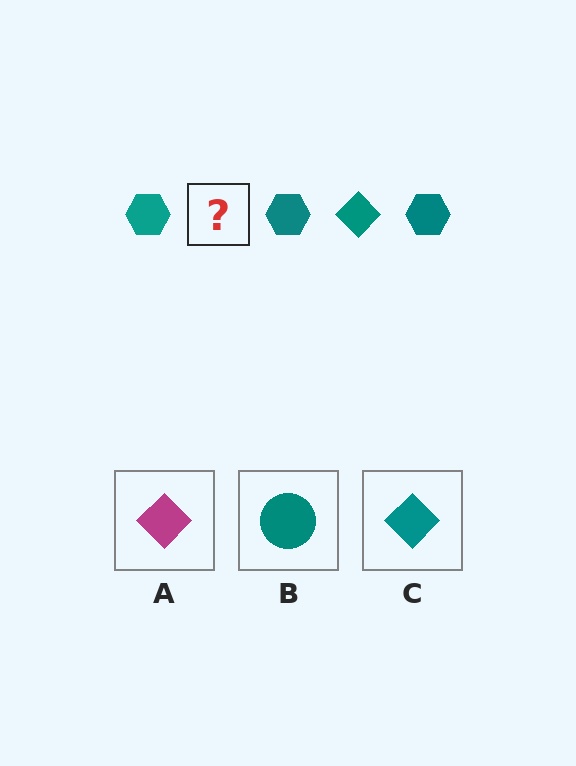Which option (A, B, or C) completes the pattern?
C.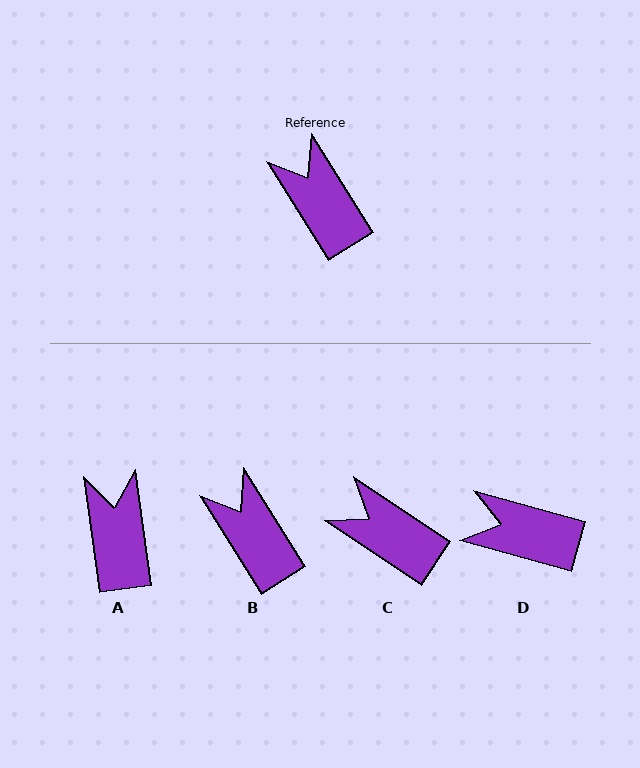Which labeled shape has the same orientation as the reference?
B.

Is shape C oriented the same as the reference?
No, it is off by about 24 degrees.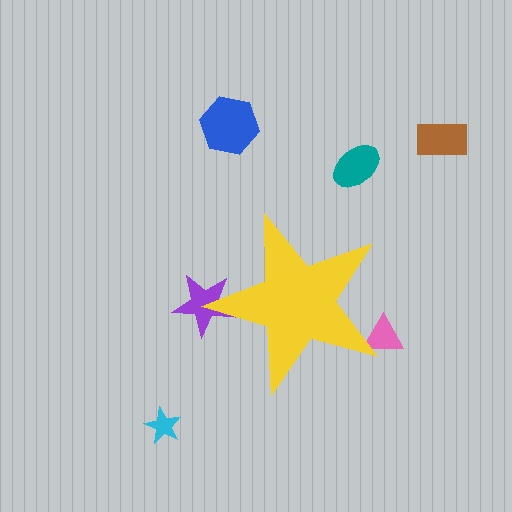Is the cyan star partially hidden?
No, the cyan star is fully visible.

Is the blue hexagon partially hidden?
No, the blue hexagon is fully visible.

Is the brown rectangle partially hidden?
No, the brown rectangle is fully visible.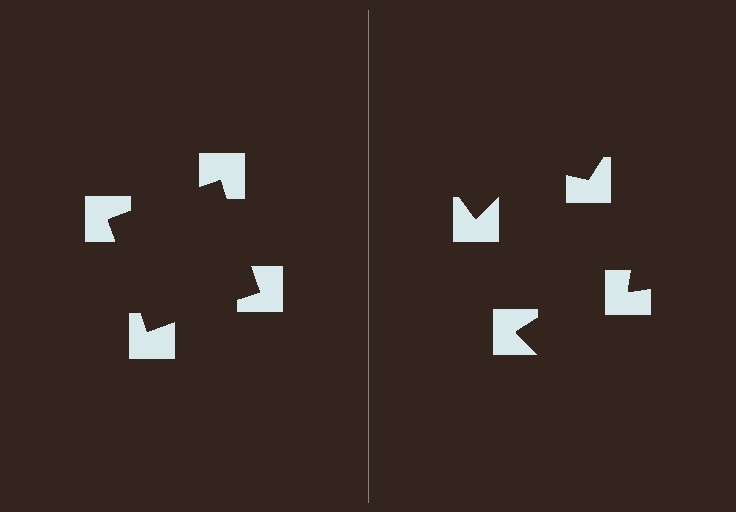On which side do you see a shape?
An illusory square appears on the left side. On the right side the wedge cuts are rotated, so no coherent shape forms.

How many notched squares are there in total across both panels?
8 — 4 on each side.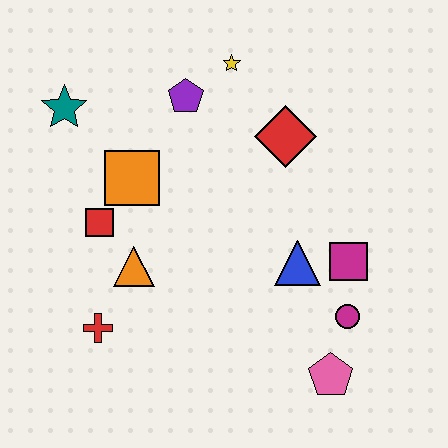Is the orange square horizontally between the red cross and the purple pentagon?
Yes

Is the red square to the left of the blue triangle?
Yes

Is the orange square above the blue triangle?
Yes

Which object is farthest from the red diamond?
The red cross is farthest from the red diamond.